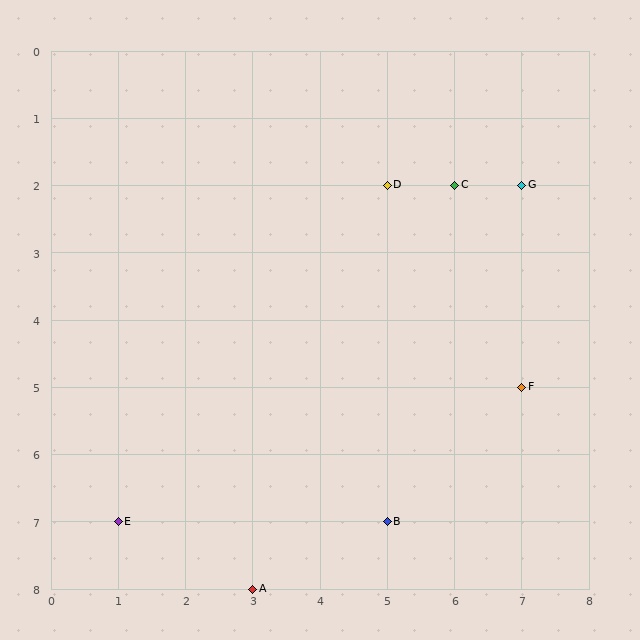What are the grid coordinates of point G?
Point G is at grid coordinates (7, 2).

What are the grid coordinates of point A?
Point A is at grid coordinates (3, 8).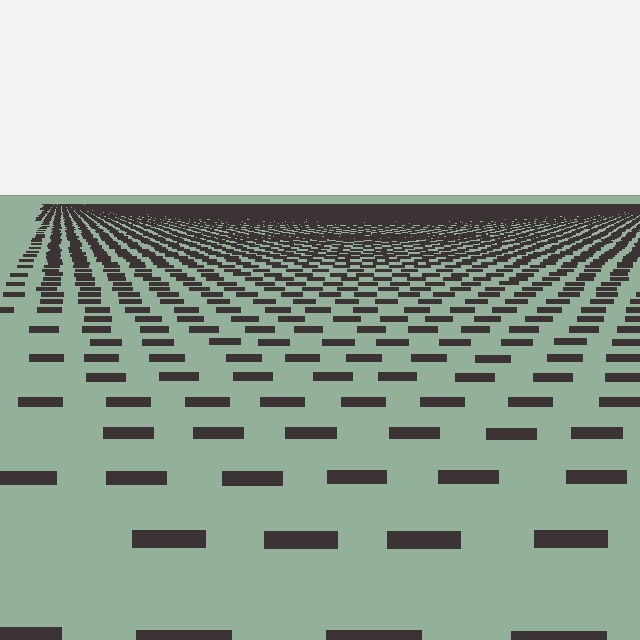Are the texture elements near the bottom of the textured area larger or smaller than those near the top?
Larger. Near the bottom, elements are closer to the viewer and appear at a bigger on-screen size.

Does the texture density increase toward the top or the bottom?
Density increases toward the top.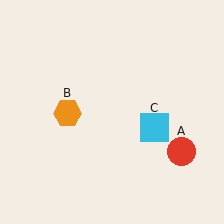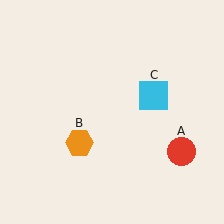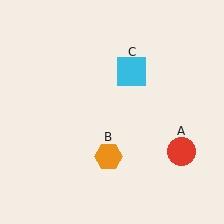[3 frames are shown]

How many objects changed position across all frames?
2 objects changed position: orange hexagon (object B), cyan square (object C).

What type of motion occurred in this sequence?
The orange hexagon (object B), cyan square (object C) rotated counterclockwise around the center of the scene.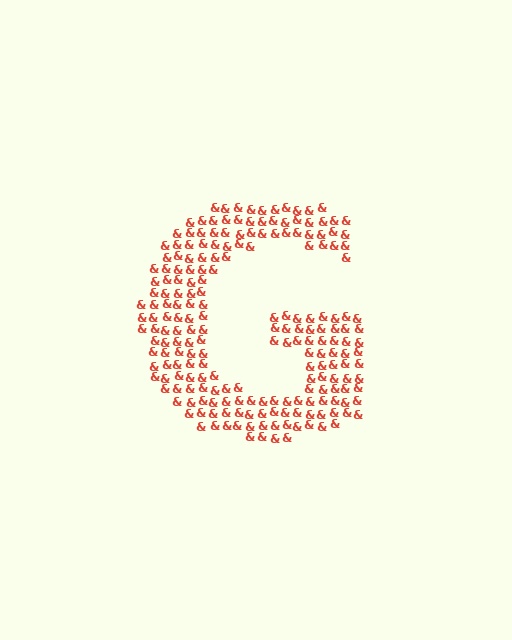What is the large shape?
The large shape is the letter G.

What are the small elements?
The small elements are ampersands.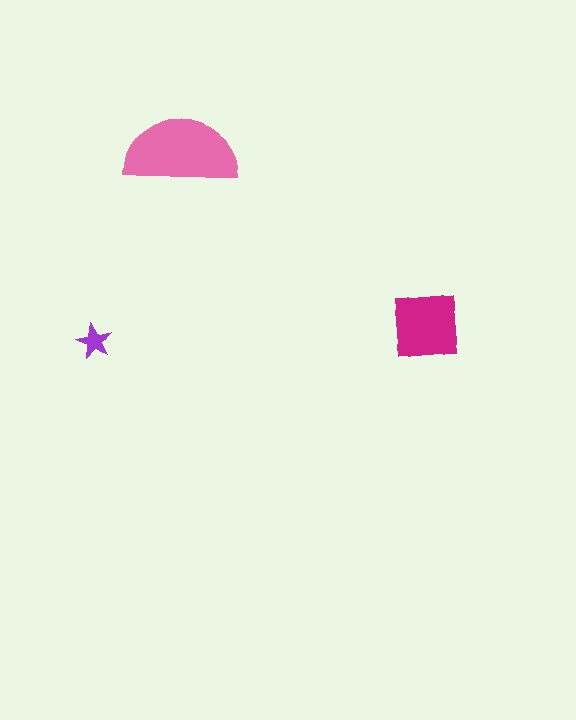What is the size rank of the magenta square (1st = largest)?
2nd.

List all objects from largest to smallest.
The pink semicircle, the magenta square, the purple star.